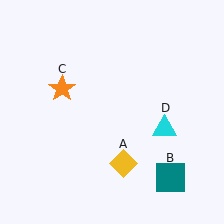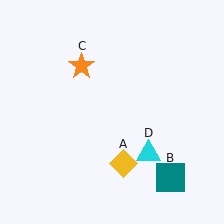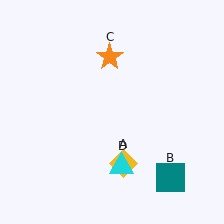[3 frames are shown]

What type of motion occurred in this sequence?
The orange star (object C), cyan triangle (object D) rotated clockwise around the center of the scene.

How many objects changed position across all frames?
2 objects changed position: orange star (object C), cyan triangle (object D).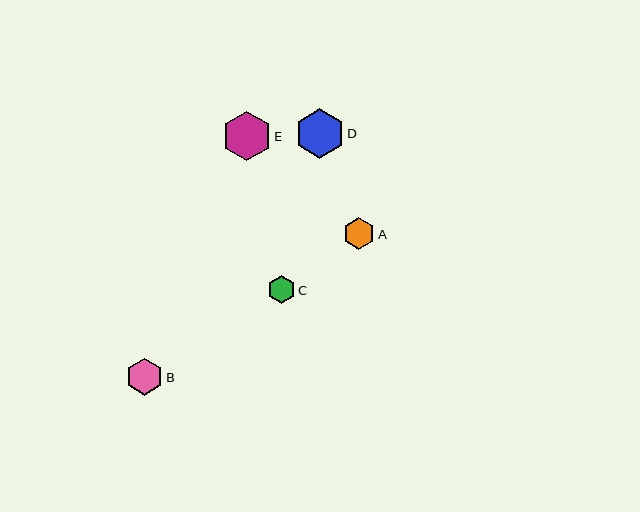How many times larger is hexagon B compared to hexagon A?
Hexagon B is approximately 1.2 times the size of hexagon A.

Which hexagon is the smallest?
Hexagon C is the smallest with a size of approximately 28 pixels.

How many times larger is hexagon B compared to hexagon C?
Hexagon B is approximately 1.3 times the size of hexagon C.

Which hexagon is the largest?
Hexagon D is the largest with a size of approximately 49 pixels.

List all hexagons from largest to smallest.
From largest to smallest: D, E, B, A, C.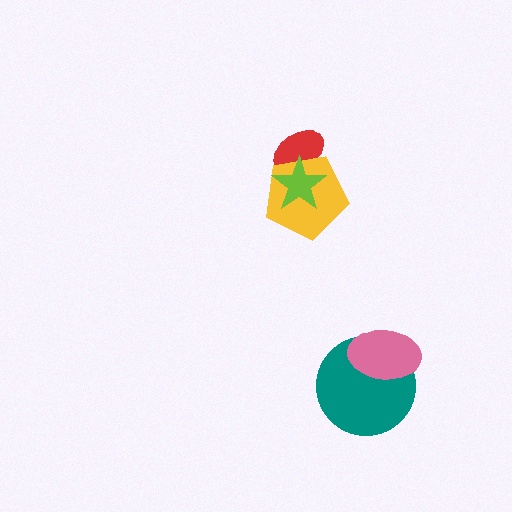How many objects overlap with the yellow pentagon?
2 objects overlap with the yellow pentagon.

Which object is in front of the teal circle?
The pink ellipse is in front of the teal circle.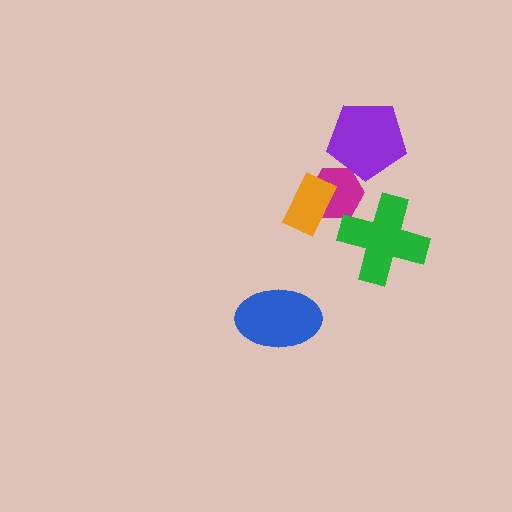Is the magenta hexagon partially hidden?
Yes, it is partially covered by another shape.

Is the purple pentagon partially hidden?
No, no other shape covers it.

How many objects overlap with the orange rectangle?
1 object overlaps with the orange rectangle.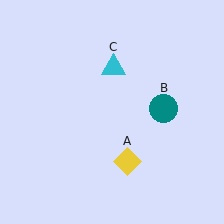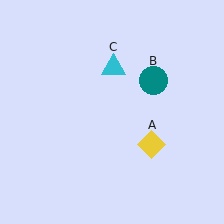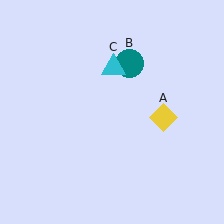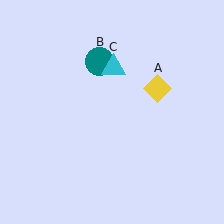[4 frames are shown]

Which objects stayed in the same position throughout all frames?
Cyan triangle (object C) remained stationary.